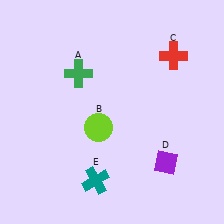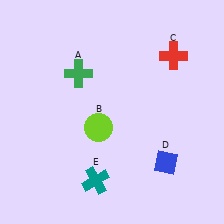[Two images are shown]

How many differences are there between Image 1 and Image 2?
There is 1 difference between the two images.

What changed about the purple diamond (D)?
In Image 1, D is purple. In Image 2, it changed to blue.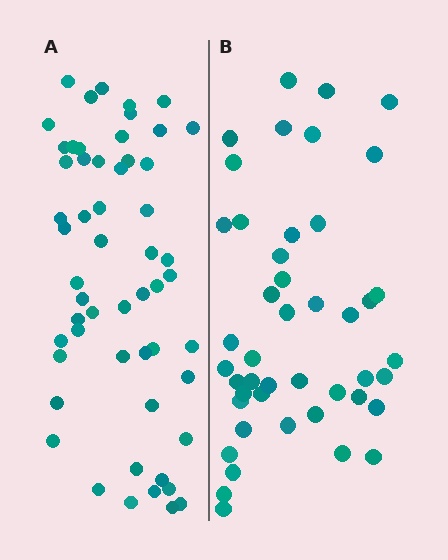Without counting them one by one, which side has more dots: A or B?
Region A (the left region) has more dots.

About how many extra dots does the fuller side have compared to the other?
Region A has roughly 10 or so more dots than region B.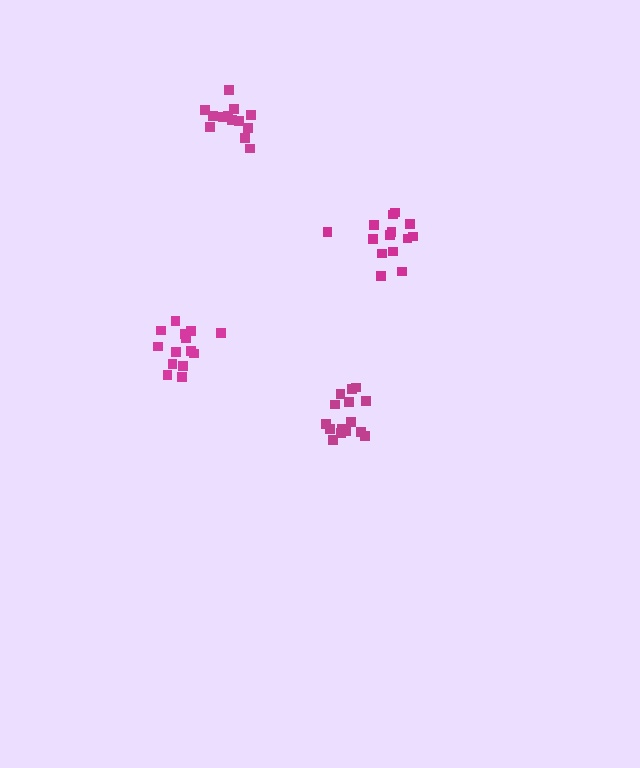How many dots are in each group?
Group 1: 14 dots, Group 2: 13 dots, Group 3: 15 dots, Group 4: 14 dots (56 total).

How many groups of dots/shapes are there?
There are 4 groups.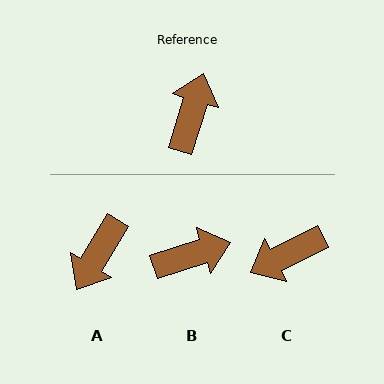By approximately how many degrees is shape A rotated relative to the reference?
Approximately 166 degrees counter-clockwise.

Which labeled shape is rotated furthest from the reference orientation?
A, about 166 degrees away.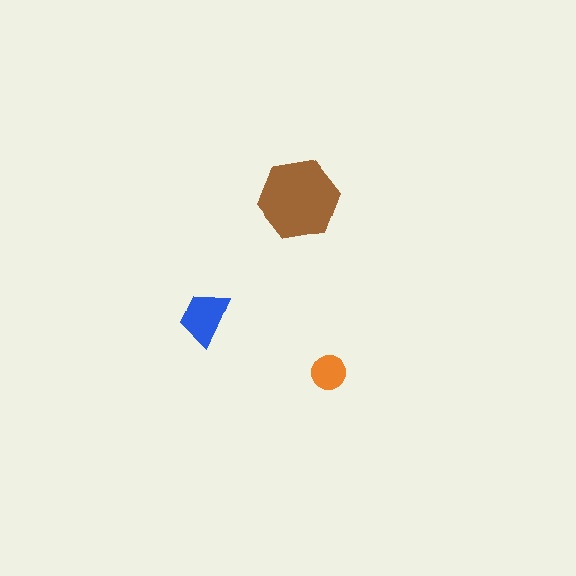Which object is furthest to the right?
The orange circle is rightmost.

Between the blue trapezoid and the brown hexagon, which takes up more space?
The brown hexagon.